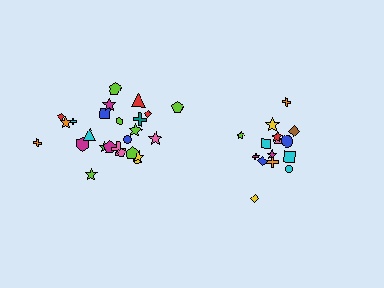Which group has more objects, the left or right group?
The left group.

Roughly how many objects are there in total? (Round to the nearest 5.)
Roughly 40 objects in total.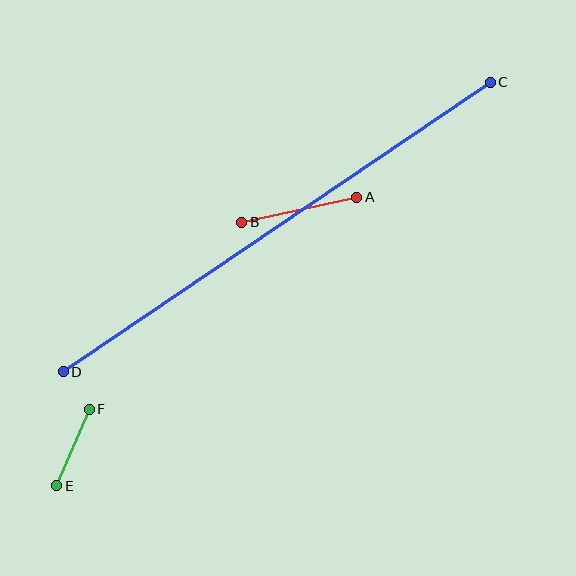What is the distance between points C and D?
The distance is approximately 516 pixels.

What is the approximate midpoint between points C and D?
The midpoint is at approximately (277, 227) pixels.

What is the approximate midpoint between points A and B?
The midpoint is at approximately (299, 210) pixels.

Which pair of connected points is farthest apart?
Points C and D are farthest apart.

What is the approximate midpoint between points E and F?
The midpoint is at approximately (73, 448) pixels.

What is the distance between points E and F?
The distance is approximately 83 pixels.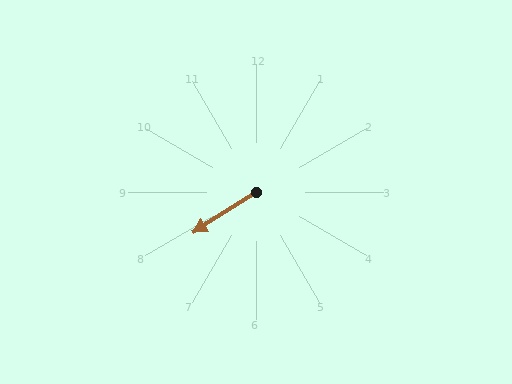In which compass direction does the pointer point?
Southwest.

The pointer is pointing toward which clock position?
Roughly 8 o'clock.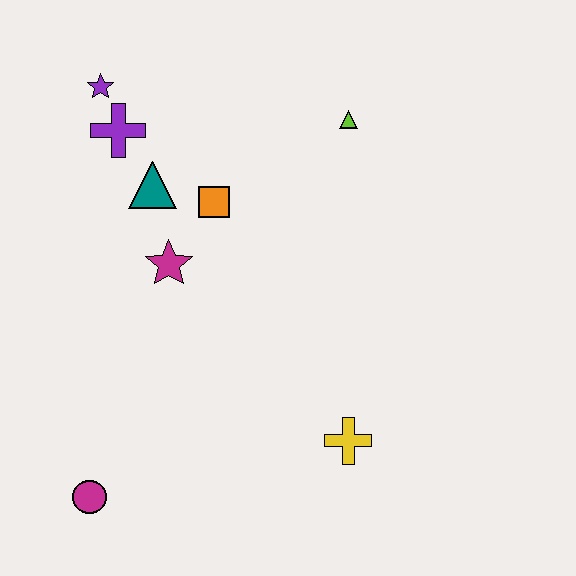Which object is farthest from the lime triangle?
The magenta circle is farthest from the lime triangle.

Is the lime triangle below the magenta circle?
No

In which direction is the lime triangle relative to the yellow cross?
The lime triangle is above the yellow cross.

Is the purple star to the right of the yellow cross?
No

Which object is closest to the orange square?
The teal triangle is closest to the orange square.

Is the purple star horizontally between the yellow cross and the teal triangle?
No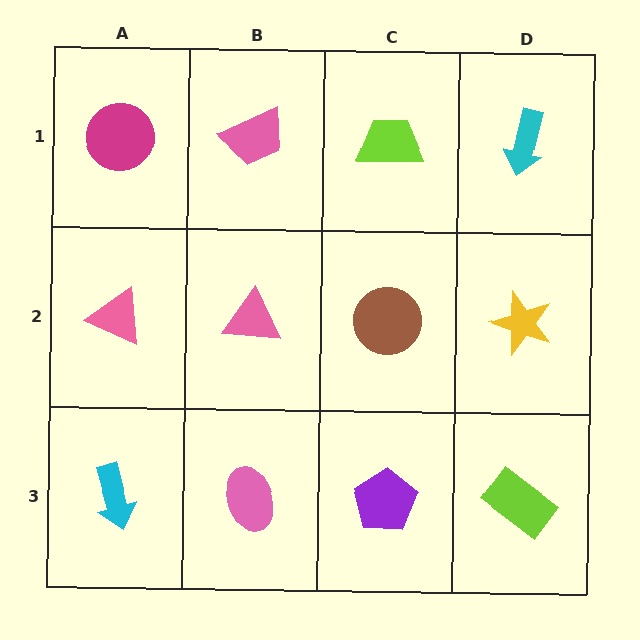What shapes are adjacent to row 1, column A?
A pink triangle (row 2, column A), a pink trapezoid (row 1, column B).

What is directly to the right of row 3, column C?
A lime rectangle.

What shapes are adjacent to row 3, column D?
A yellow star (row 2, column D), a purple pentagon (row 3, column C).